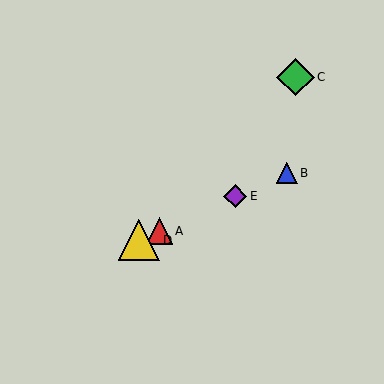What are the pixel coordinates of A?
Object A is at (159, 231).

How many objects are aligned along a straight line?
4 objects (A, B, D, E) are aligned along a straight line.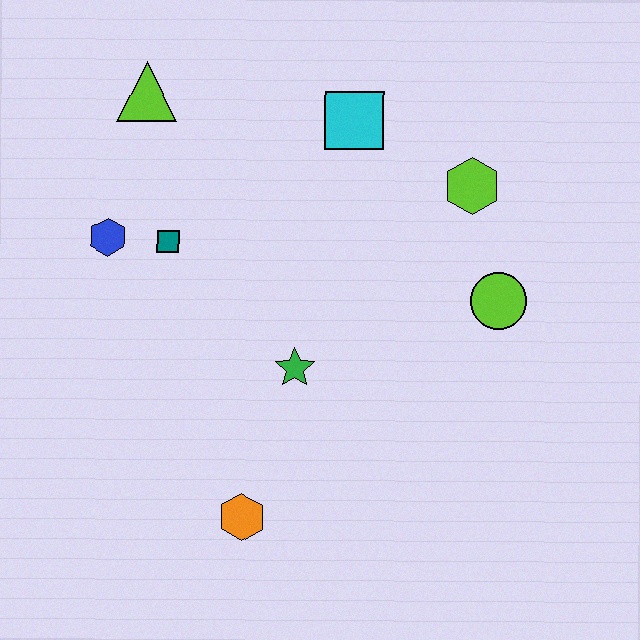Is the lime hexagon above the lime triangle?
No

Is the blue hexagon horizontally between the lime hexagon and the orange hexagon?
No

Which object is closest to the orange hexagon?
The green star is closest to the orange hexagon.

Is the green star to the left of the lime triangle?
No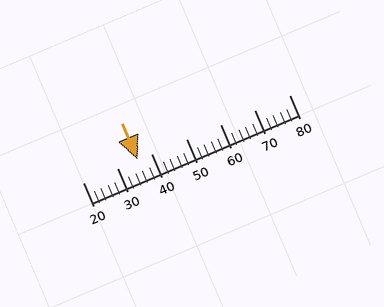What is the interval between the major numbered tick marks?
The major tick marks are spaced 10 units apart.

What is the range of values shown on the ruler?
The ruler shows values from 20 to 80.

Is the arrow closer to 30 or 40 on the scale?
The arrow is closer to 40.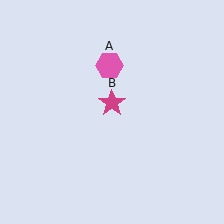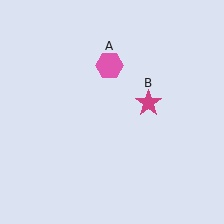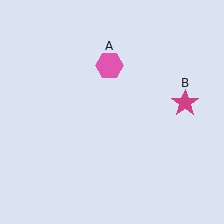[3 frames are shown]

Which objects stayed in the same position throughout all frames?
Pink hexagon (object A) remained stationary.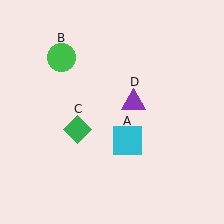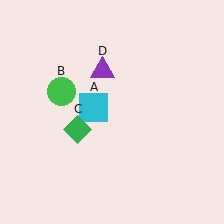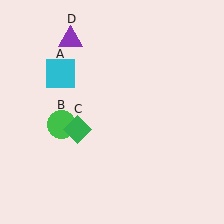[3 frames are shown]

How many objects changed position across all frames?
3 objects changed position: cyan square (object A), green circle (object B), purple triangle (object D).